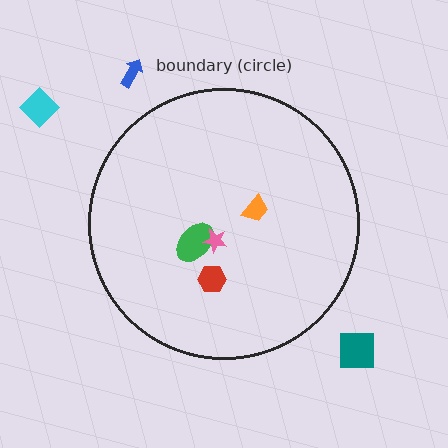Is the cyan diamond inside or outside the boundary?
Outside.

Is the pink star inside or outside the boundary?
Inside.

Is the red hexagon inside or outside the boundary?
Inside.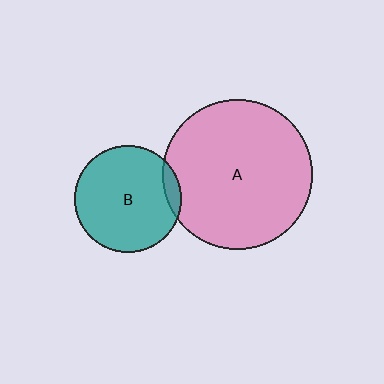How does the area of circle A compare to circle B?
Approximately 2.0 times.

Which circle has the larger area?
Circle A (pink).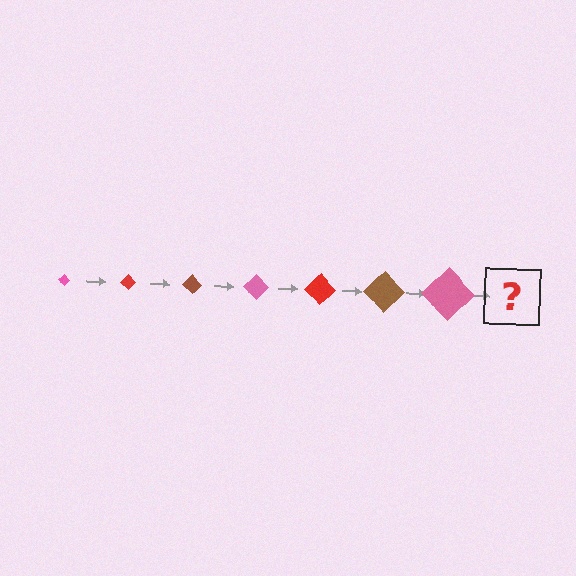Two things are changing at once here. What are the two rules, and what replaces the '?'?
The two rules are that the diamond grows larger each step and the color cycles through pink, red, and brown. The '?' should be a red diamond, larger than the previous one.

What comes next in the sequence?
The next element should be a red diamond, larger than the previous one.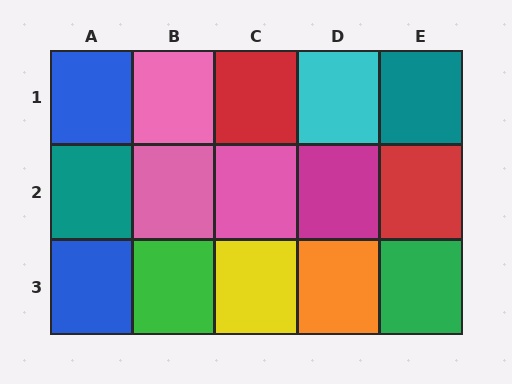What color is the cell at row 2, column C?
Pink.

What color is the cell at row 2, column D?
Magenta.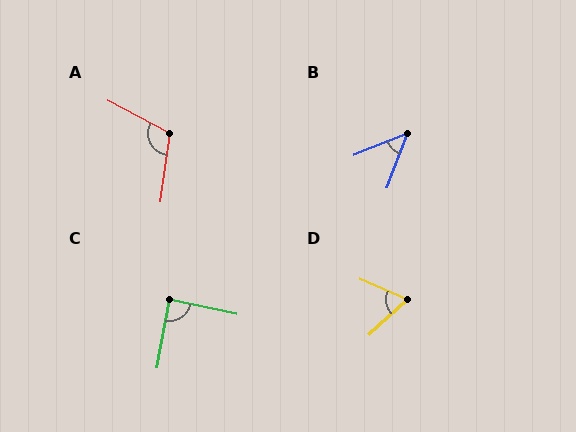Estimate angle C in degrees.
Approximately 88 degrees.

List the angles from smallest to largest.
B (47°), D (66°), C (88°), A (110°).